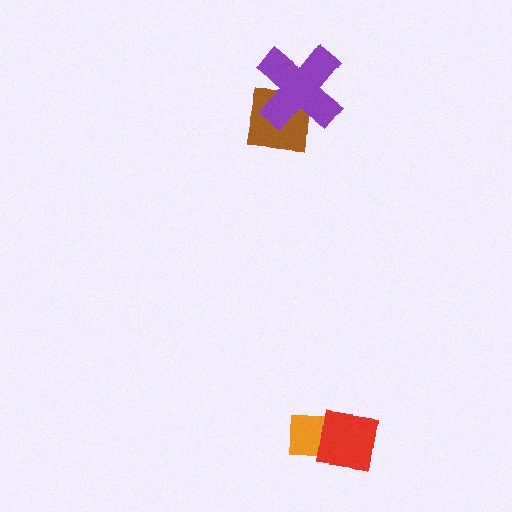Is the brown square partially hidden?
Yes, it is partially covered by another shape.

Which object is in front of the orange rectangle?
The red square is in front of the orange rectangle.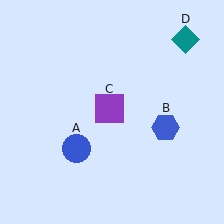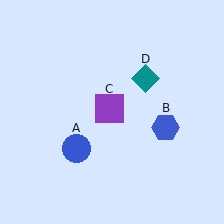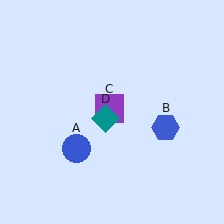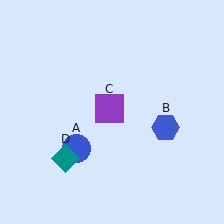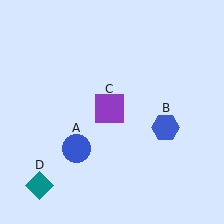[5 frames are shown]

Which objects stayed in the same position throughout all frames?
Blue circle (object A) and blue hexagon (object B) and purple square (object C) remained stationary.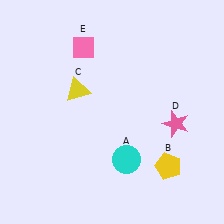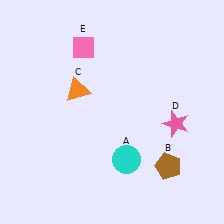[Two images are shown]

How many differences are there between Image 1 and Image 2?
There are 2 differences between the two images.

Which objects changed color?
B changed from yellow to brown. C changed from yellow to orange.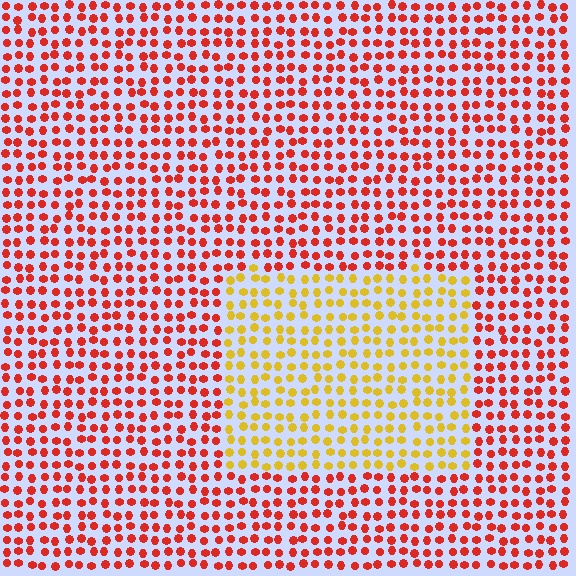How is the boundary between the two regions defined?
The boundary is defined purely by a slight shift in hue (about 48 degrees). Spacing, size, and orientation are identical on both sides.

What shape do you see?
I see a rectangle.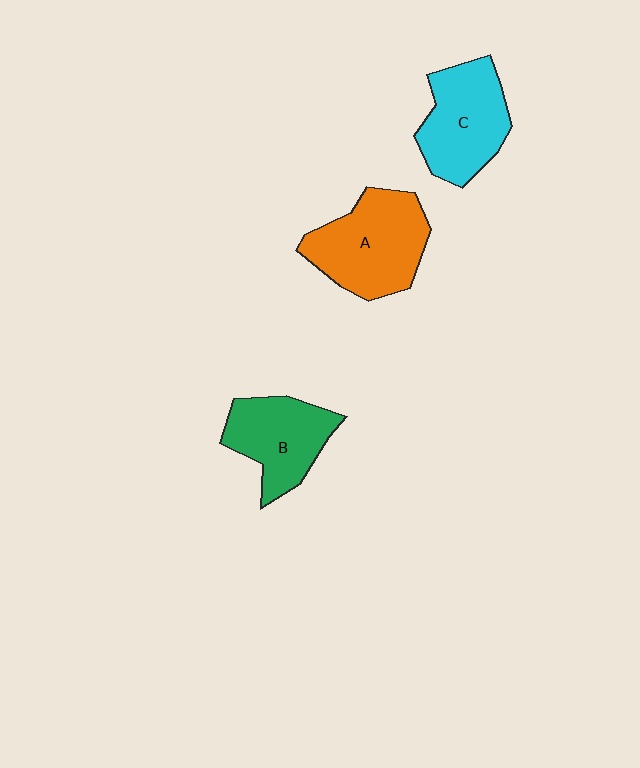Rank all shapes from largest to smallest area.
From largest to smallest: A (orange), C (cyan), B (green).